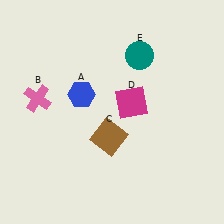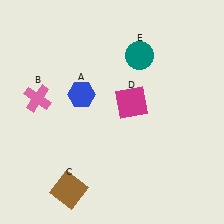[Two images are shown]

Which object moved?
The brown square (C) moved down.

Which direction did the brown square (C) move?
The brown square (C) moved down.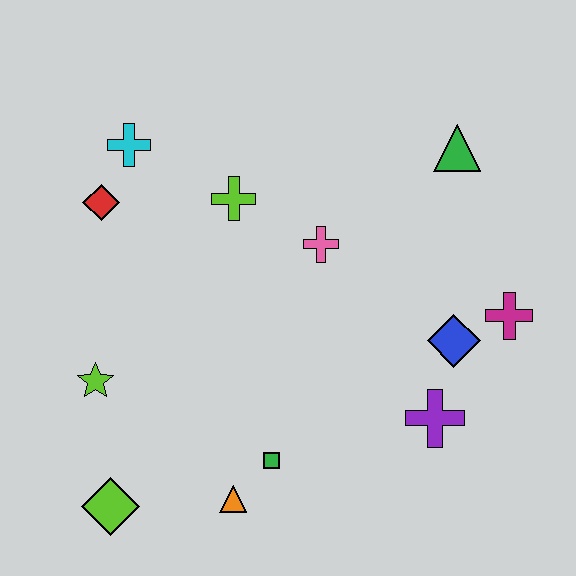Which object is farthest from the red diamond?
The magenta cross is farthest from the red diamond.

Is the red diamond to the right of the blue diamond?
No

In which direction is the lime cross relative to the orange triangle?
The lime cross is above the orange triangle.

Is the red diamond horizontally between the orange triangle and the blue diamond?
No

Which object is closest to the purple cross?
The blue diamond is closest to the purple cross.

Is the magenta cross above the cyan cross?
No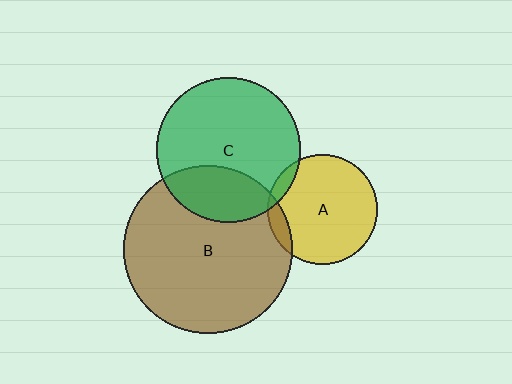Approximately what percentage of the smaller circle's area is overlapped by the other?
Approximately 5%.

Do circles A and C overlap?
Yes.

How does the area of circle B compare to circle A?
Approximately 2.3 times.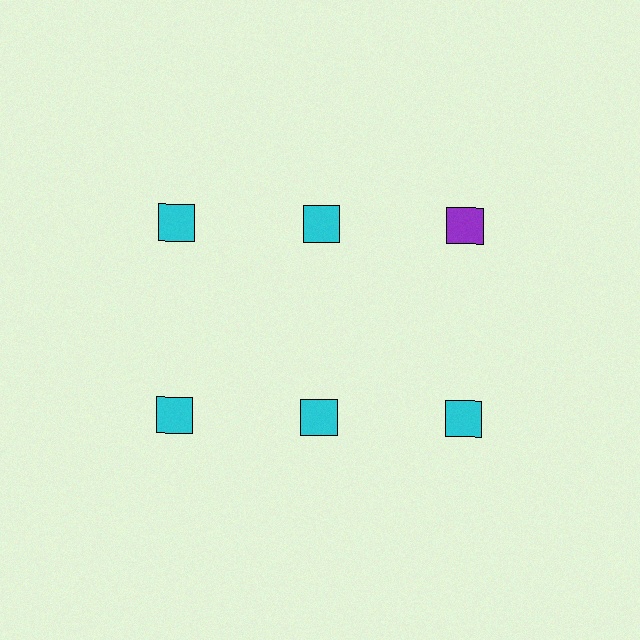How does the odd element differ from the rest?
It has a different color: purple instead of cyan.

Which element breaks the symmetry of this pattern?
The purple square in the top row, center column breaks the symmetry. All other shapes are cyan squares.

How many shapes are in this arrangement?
There are 6 shapes arranged in a grid pattern.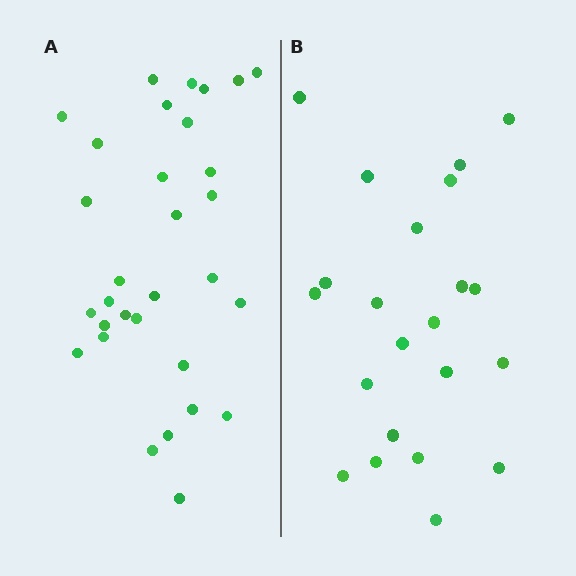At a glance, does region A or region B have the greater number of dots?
Region A (the left region) has more dots.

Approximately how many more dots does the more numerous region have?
Region A has roughly 8 or so more dots than region B.